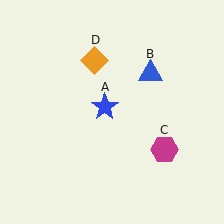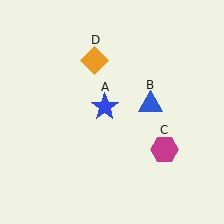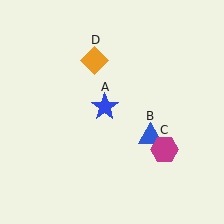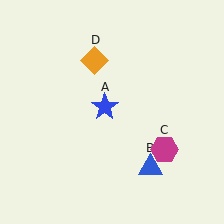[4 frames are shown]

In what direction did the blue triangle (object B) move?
The blue triangle (object B) moved down.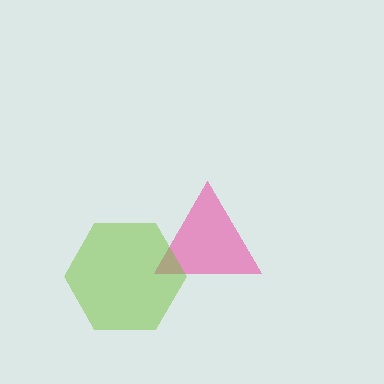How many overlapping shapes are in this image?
There are 2 overlapping shapes in the image.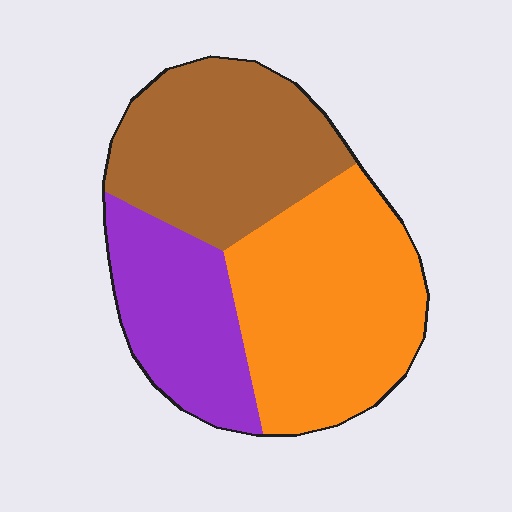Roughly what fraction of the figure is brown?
Brown takes up about one third (1/3) of the figure.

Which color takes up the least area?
Purple, at roughly 25%.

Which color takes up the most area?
Orange, at roughly 40%.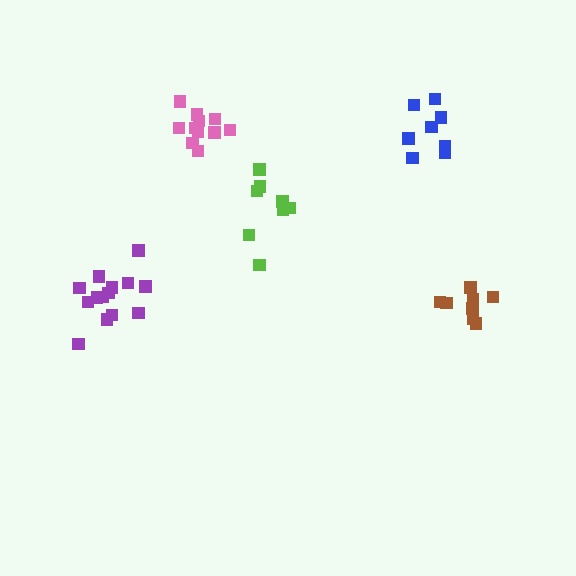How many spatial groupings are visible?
There are 5 spatial groupings.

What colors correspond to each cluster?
The clusters are colored: blue, pink, brown, purple, lime.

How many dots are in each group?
Group 1: 8 dots, Group 2: 11 dots, Group 3: 8 dots, Group 4: 14 dots, Group 5: 8 dots (49 total).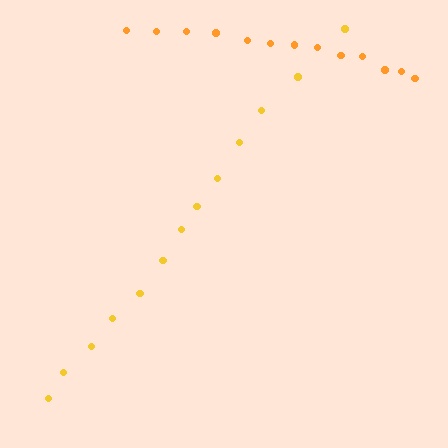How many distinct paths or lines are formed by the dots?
There are 2 distinct paths.